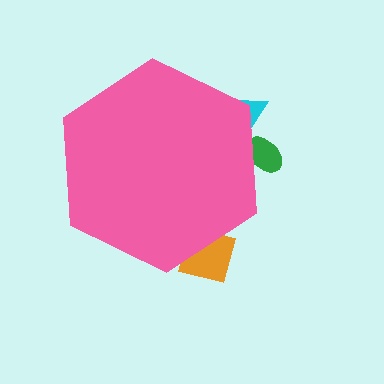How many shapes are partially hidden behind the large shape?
3 shapes are partially hidden.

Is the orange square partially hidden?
Yes, the orange square is partially hidden behind the pink hexagon.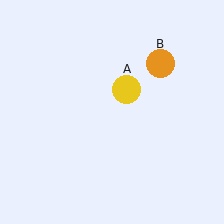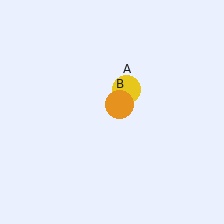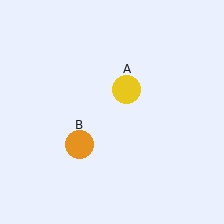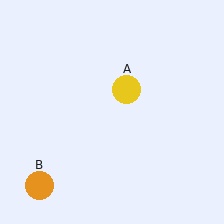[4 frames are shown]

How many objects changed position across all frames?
1 object changed position: orange circle (object B).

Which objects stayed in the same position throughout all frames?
Yellow circle (object A) remained stationary.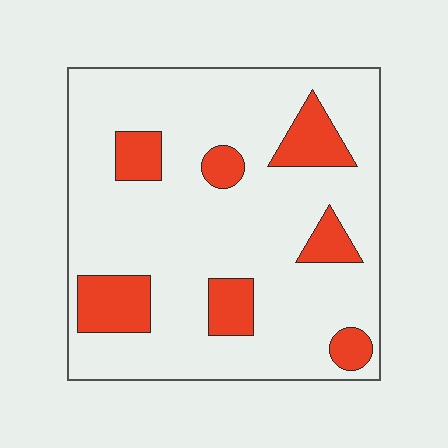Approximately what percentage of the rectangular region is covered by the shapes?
Approximately 20%.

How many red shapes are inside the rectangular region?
7.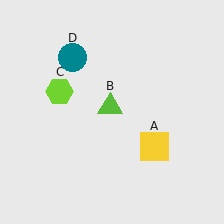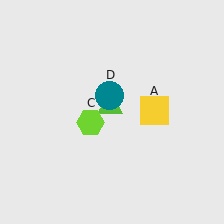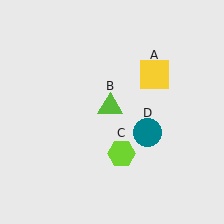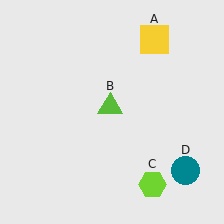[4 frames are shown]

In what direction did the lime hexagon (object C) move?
The lime hexagon (object C) moved down and to the right.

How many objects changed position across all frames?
3 objects changed position: yellow square (object A), lime hexagon (object C), teal circle (object D).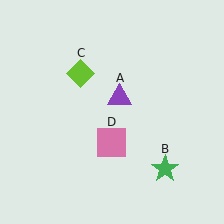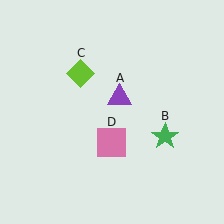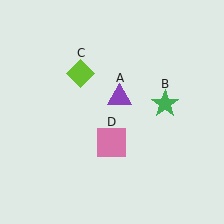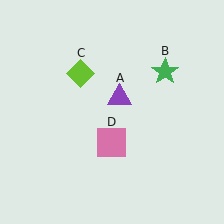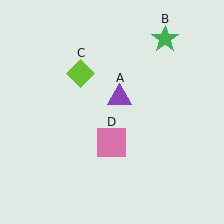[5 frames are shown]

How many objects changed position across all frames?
1 object changed position: green star (object B).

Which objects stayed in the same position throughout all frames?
Purple triangle (object A) and lime diamond (object C) and pink square (object D) remained stationary.